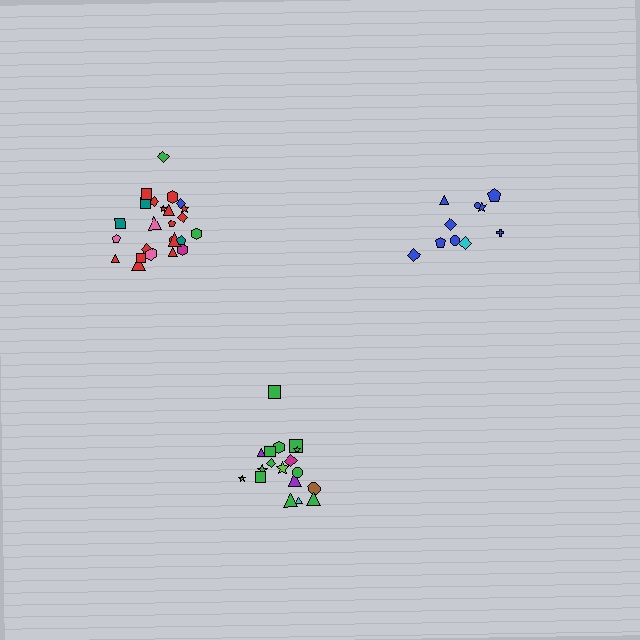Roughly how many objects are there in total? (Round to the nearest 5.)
Roughly 55 objects in total.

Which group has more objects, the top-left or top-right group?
The top-left group.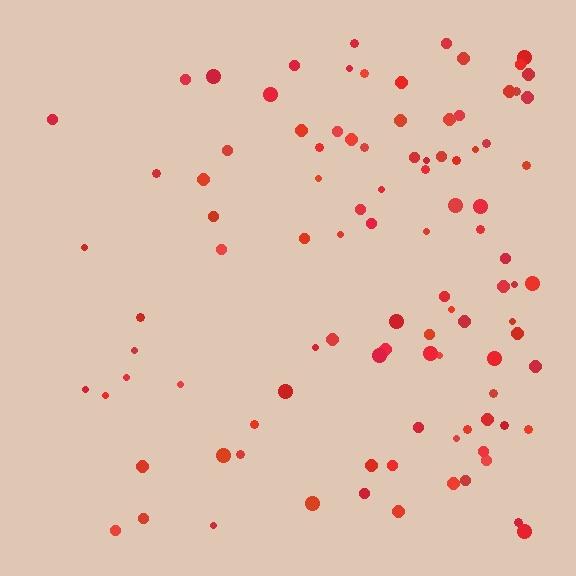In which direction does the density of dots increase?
From left to right, with the right side densest.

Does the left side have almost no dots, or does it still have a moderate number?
Still a moderate number, just noticeably fewer than the right.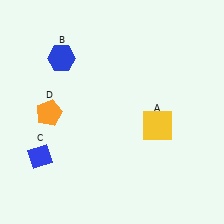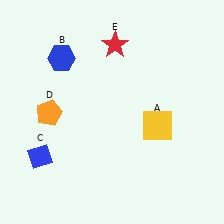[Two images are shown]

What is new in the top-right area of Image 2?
A red star (E) was added in the top-right area of Image 2.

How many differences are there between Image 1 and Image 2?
There is 1 difference between the two images.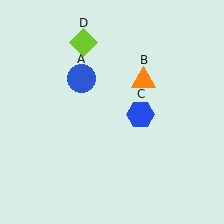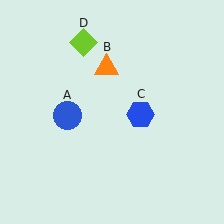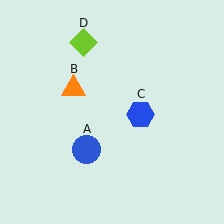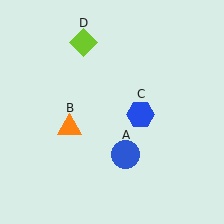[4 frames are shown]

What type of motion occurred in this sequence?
The blue circle (object A), orange triangle (object B) rotated counterclockwise around the center of the scene.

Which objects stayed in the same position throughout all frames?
Blue hexagon (object C) and lime diamond (object D) remained stationary.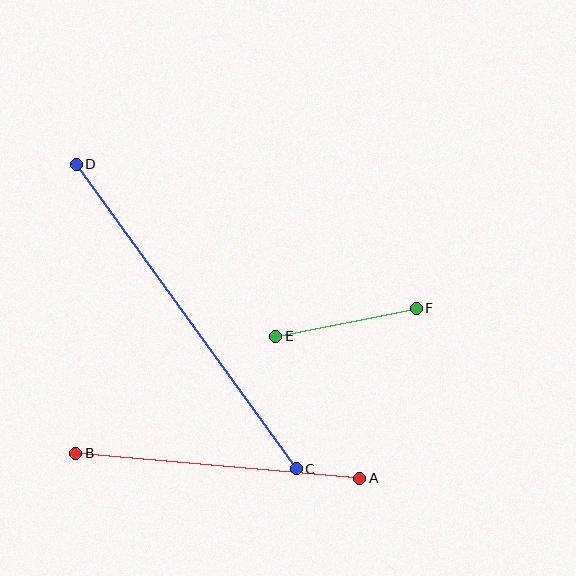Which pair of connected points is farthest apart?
Points C and D are farthest apart.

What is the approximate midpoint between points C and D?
The midpoint is at approximately (186, 317) pixels.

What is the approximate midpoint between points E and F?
The midpoint is at approximately (346, 322) pixels.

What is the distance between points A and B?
The distance is approximately 285 pixels.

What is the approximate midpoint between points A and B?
The midpoint is at approximately (218, 466) pixels.